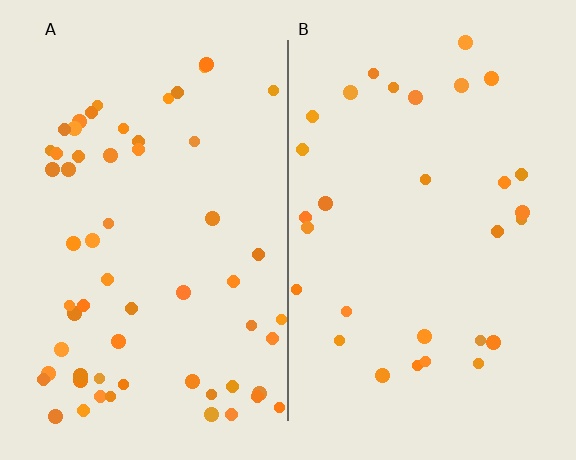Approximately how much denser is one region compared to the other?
Approximately 2.0× — region A over region B.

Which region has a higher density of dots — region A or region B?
A (the left).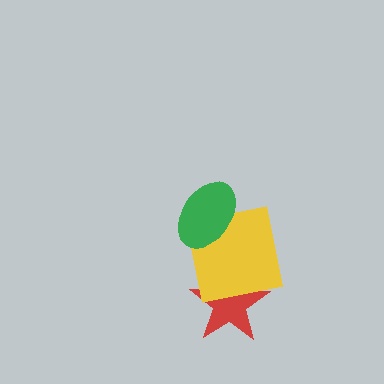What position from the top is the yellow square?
The yellow square is 2nd from the top.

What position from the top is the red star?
The red star is 3rd from the top.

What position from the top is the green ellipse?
The green ellipse is 1st from the top.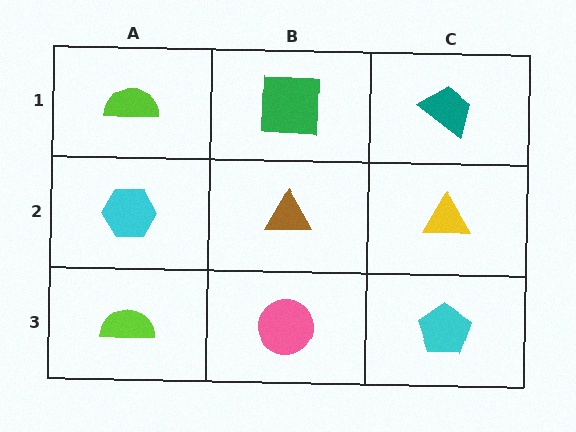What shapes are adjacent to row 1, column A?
A cyan hexagon (row 2, column A), a green square (row 1, column B).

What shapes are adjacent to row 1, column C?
A yellow triangle (row 2, column C), a green square (row 1, column B).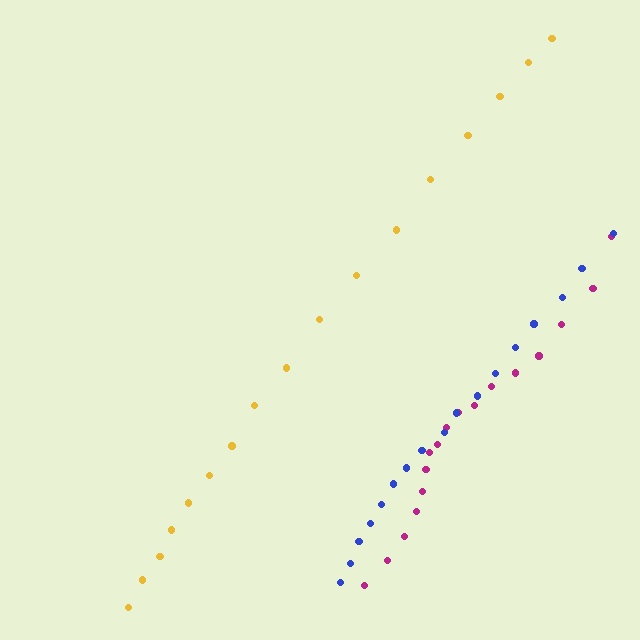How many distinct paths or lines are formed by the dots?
There are 3 distinct paths.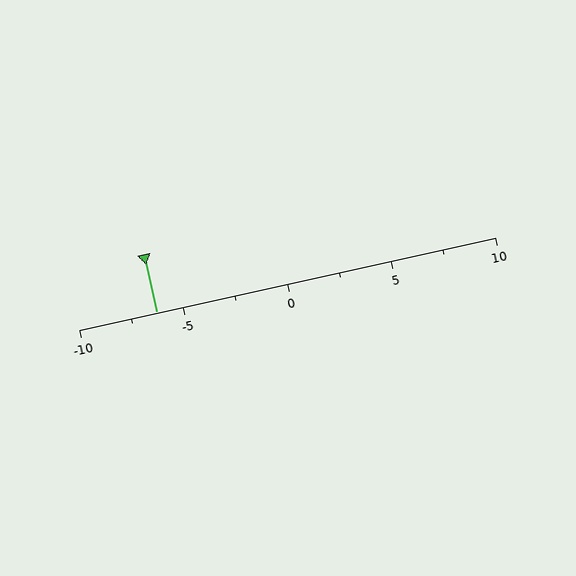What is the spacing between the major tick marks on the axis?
The major ticks are spaced 5 apart.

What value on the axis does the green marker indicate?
The marker indicates approximately -6.2.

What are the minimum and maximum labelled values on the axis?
The axis runs from -10 to 10.